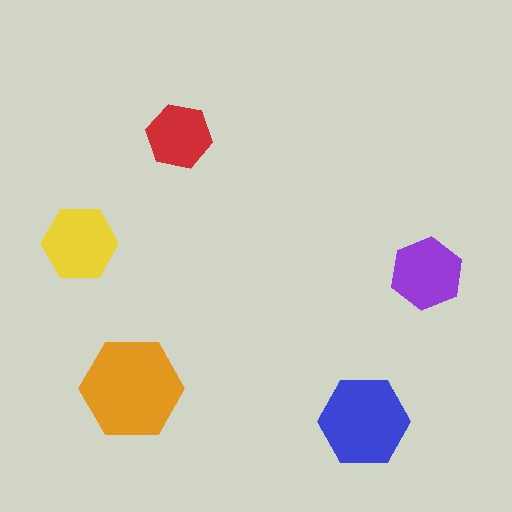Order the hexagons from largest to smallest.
the orange one, the blue one, the yellow one, the purple one, the red one.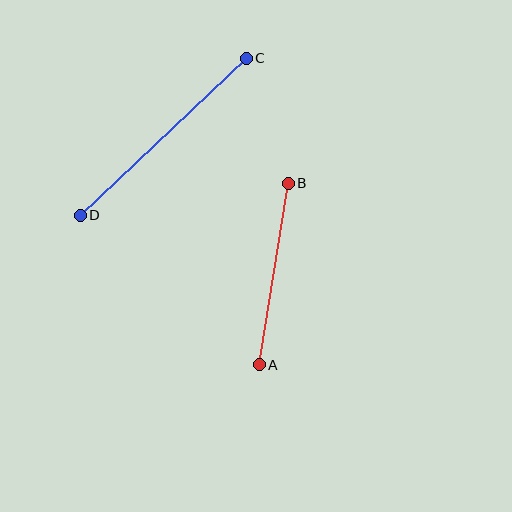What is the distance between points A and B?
The distance is approximately 184 pixels.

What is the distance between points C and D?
The distance is approximately 229 pixels.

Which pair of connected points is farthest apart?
Points C and D are farthest apart.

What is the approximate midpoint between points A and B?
The midpoint is at approximately (274, 274) pixels.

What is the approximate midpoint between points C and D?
The midpoint is at approximately (163, 137) pixels.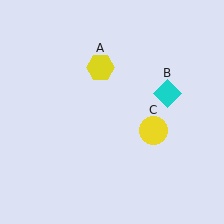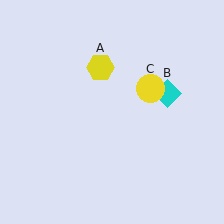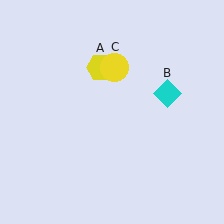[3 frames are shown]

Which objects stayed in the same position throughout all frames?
Yellow hexagon (object A) and cyan diamond (object B) remained stationary.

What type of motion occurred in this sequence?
The yellow circle (object C) rotated counterclockwise around the center of the scene.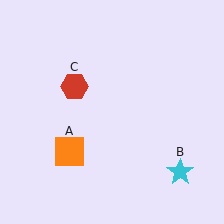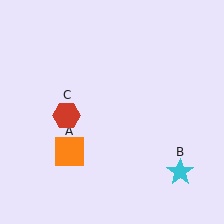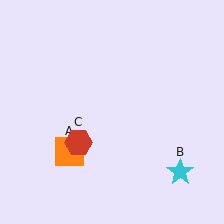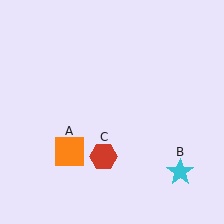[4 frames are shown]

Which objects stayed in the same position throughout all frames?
Orange square (object A) and cyan star (object B) remained stationary.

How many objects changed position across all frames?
1 object changed position: red hexagon (object C).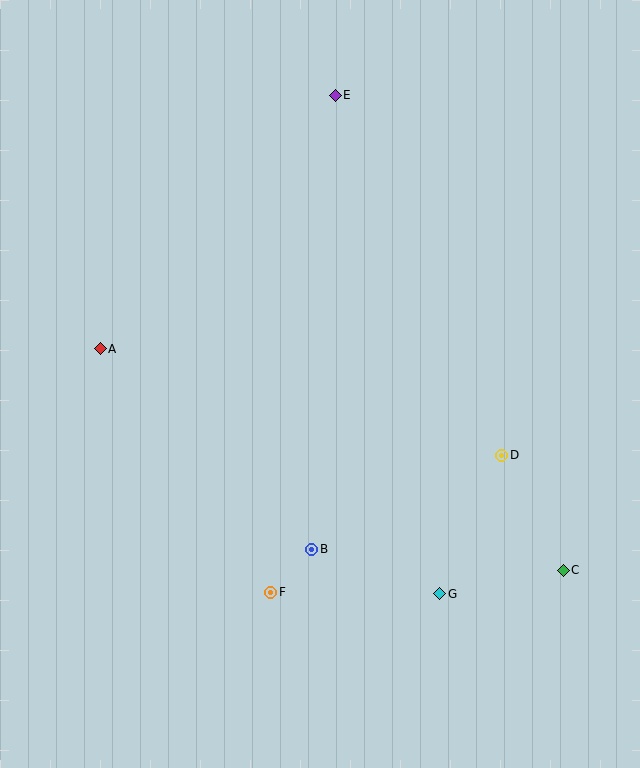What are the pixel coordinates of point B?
Point B is at (312, 549).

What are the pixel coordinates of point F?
Point F is at (271, 592).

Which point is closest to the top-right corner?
Point E is closest to the top-right corner.